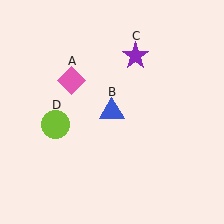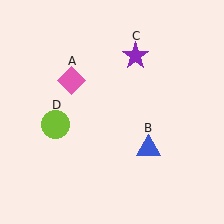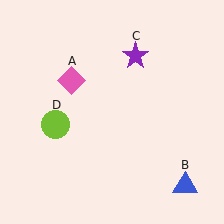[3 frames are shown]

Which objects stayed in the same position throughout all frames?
Pink diamond (object A) and purple star (object C) and lime circle (object D) remained stationary.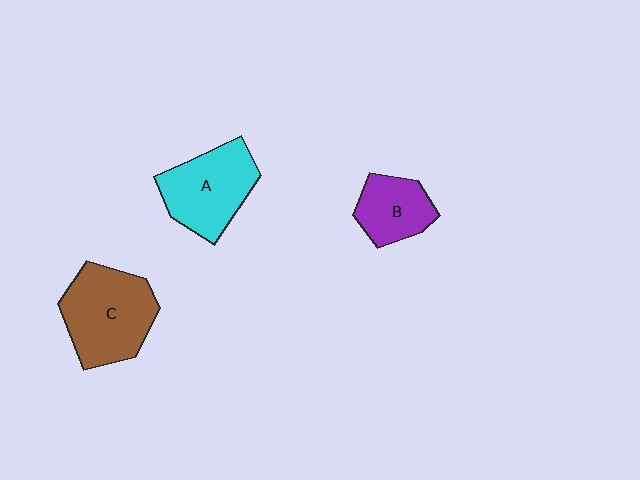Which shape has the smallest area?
Shape B (purple).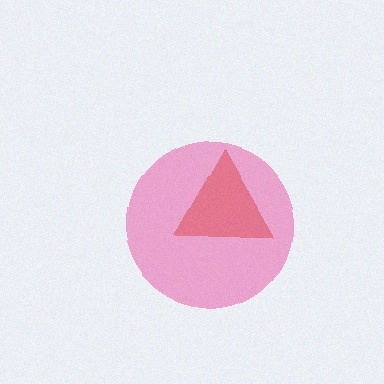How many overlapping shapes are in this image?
There are 2 overlapping shapes in the image.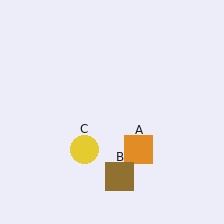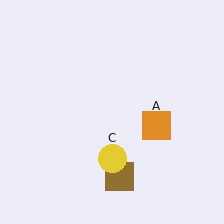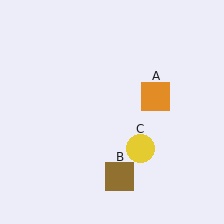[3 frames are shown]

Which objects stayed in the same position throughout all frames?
Brown square (object B) remained stationary.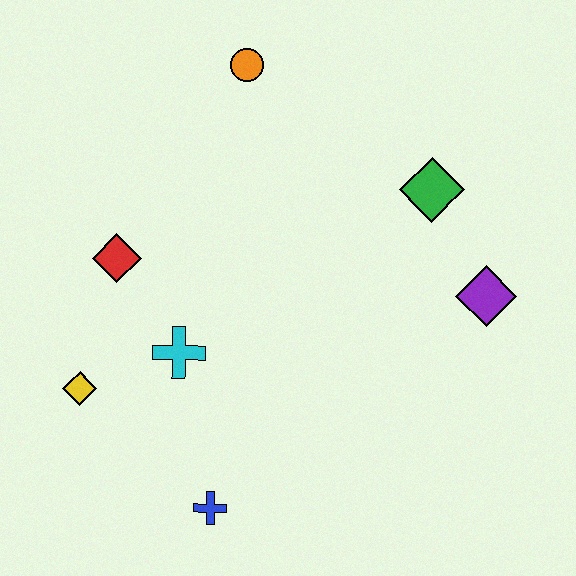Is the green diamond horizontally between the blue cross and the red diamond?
No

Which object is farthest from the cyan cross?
The purple diamond is farthest from the cyan cross.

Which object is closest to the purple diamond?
The green diamond is closest to the purple diamond.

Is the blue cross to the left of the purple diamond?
Yes